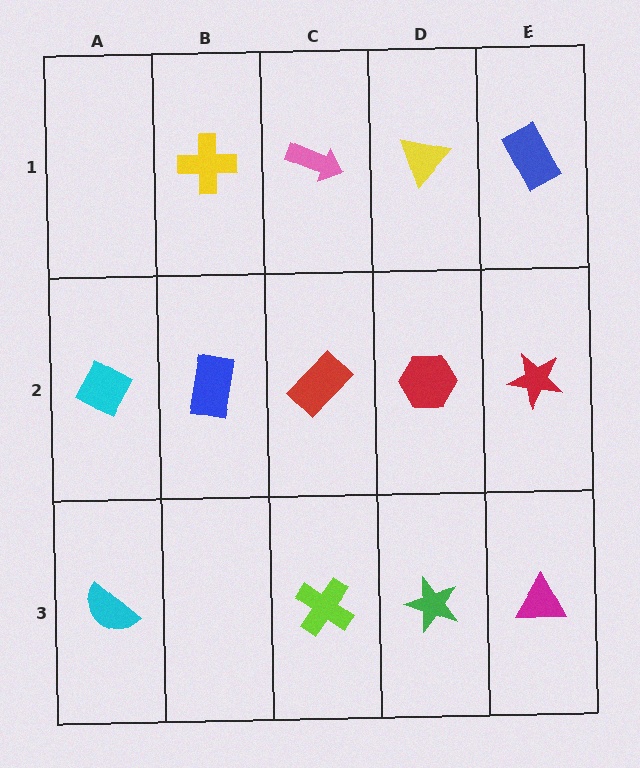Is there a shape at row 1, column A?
No, that cell is empty.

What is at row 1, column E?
A blue rectangle.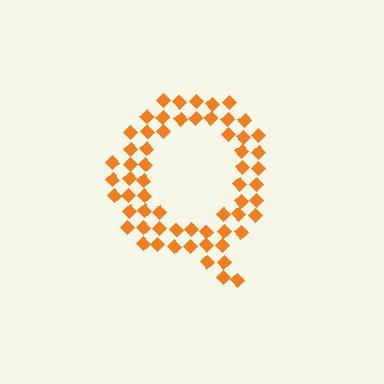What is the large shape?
The large shape is the letter Q.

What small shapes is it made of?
It is made of small diamonds.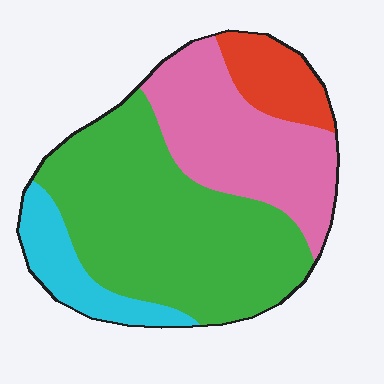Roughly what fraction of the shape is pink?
Pink covers roughly 30% of the shape.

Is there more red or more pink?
Pink.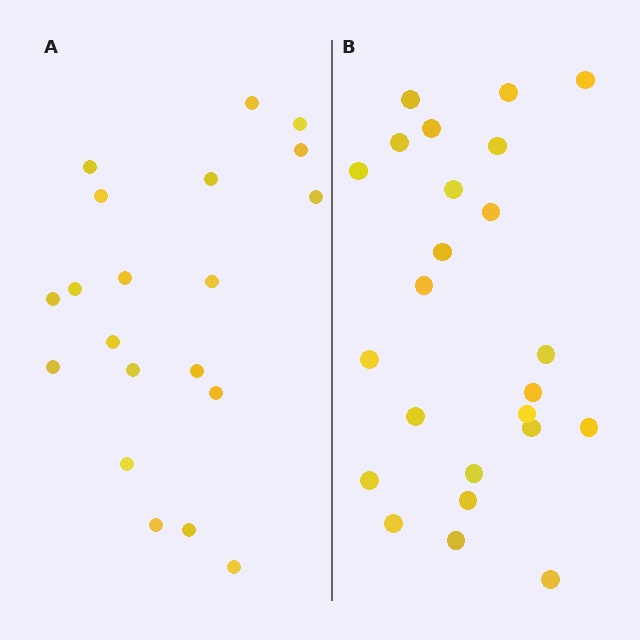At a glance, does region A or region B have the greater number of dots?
Region B (the right region) has more dots.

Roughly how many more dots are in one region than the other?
Region B has about 4 more dots than region A.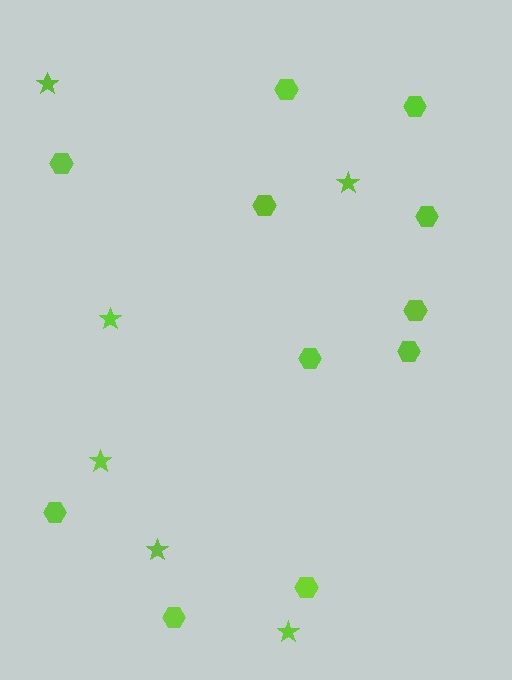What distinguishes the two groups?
There are 2 groups: one group of hexagons (11) and one group of stars (6).